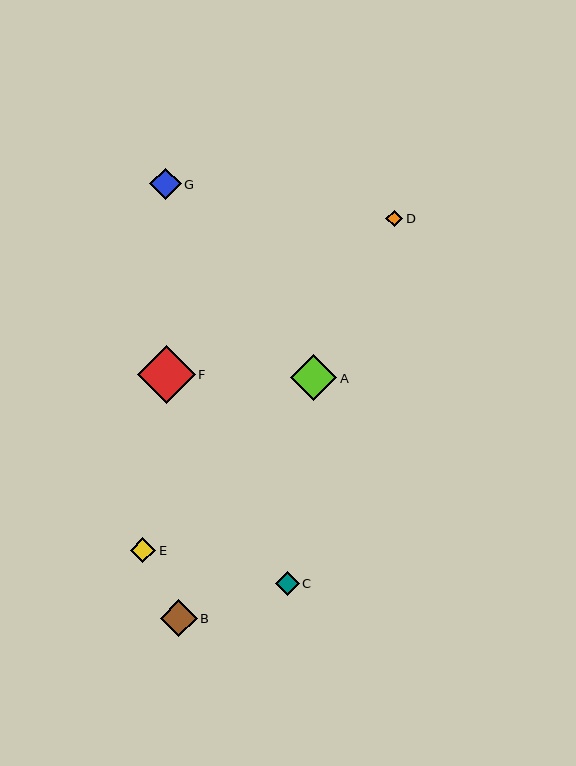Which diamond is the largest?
Diamond F is the largest with a size of approximately 58 pixels.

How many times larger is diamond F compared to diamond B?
Diamond F is approximately 1.6 times the size of diamond B.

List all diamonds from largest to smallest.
From largest to smallest: F, A, B, G, E, C, D.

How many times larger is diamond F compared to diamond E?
Diamond F is approximately 2.3 times the size of diamond E.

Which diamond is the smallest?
Diamond D is the smallest with a size of approximately 17 pixels.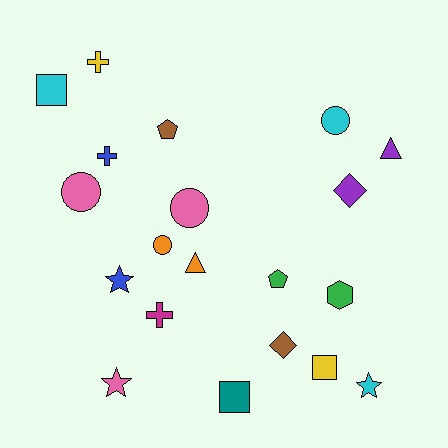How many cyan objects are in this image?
There are 3 cyan objects.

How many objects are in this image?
There are 20 objects.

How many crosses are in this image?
There are 3 crosses.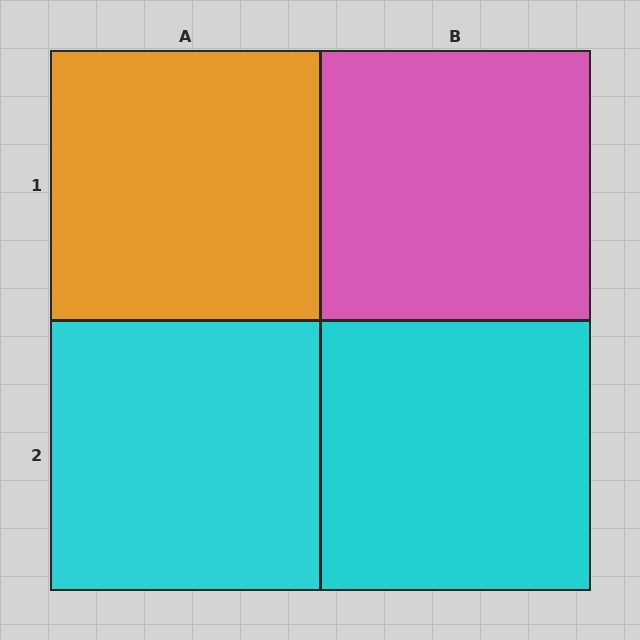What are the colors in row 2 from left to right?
Cyan, cyan.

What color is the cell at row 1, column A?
Orange.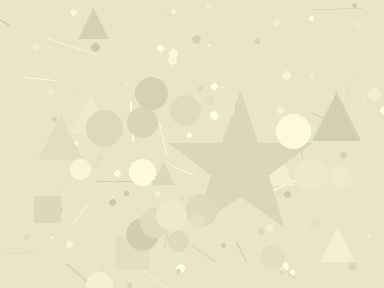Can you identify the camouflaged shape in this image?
The camouflaged shape is a star.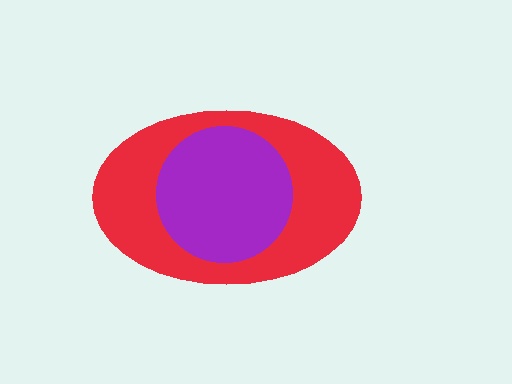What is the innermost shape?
The purple circle.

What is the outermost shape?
The red ellipse.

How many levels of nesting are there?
2.